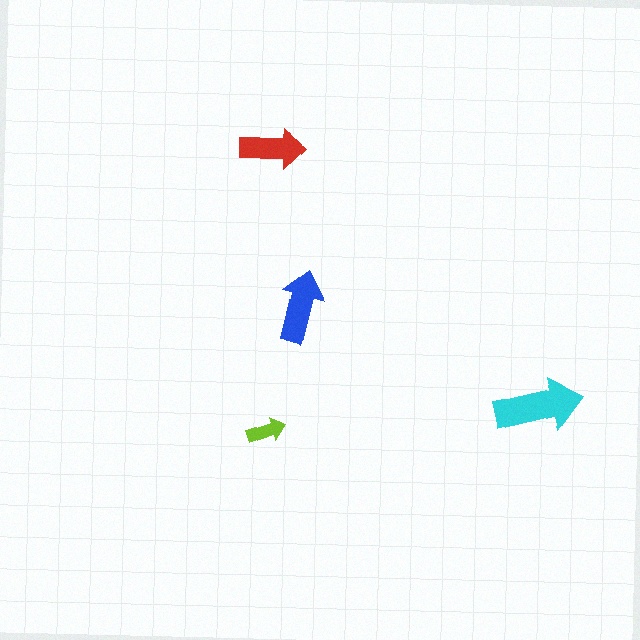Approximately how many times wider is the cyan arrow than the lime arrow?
About 2.5 times wider.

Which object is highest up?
The red arrow is topmost.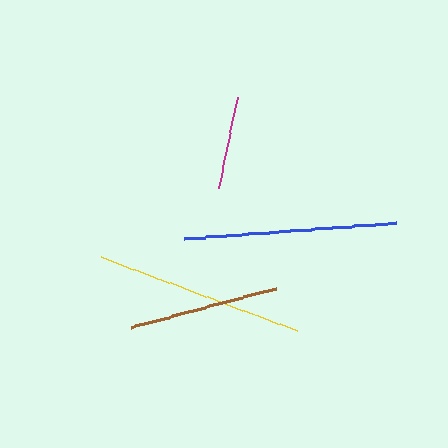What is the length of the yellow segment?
The yellow segment is approximately 209 pixels long.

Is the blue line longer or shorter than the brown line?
The blue line is longer than the brown line.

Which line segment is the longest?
The blue line is the longest at approximately 213 pixels.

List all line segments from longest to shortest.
From longest to shortest: blue, yellow, brown, magenta.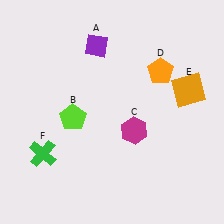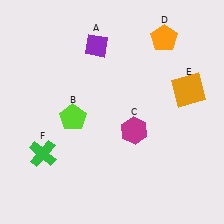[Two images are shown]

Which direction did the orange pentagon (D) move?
The orange pentagon (D) moved up.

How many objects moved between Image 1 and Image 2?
1 object moved between the two images.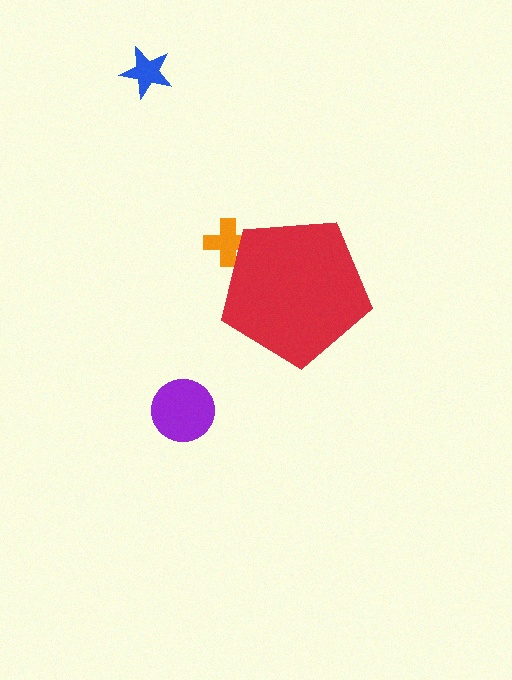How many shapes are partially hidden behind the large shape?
1 shape is partially hidden.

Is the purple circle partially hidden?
No, the purple circle is fully visible.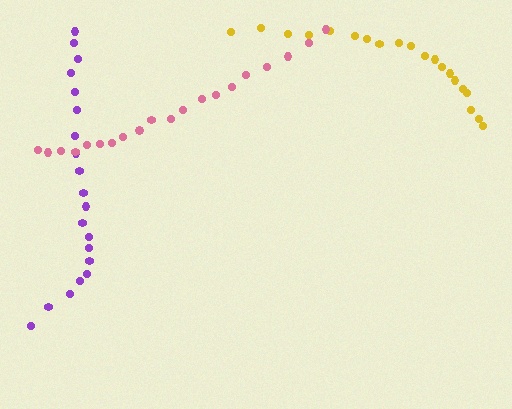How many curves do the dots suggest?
There are 3 distinct paths.